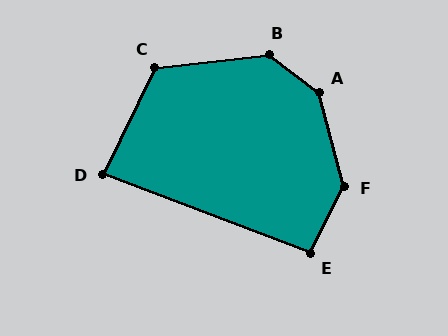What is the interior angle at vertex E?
Approximately 96 degrees (obtuse).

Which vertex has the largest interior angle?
A, at approximately 142 degrees.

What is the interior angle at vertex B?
Approximately 137 degrees (obtuse).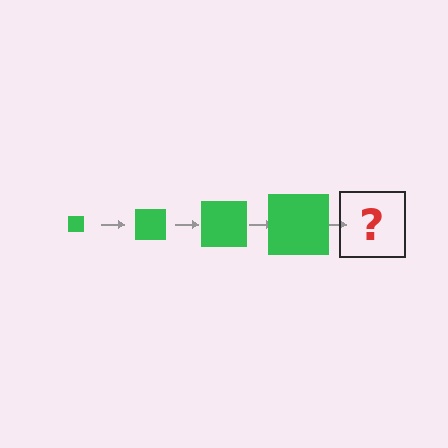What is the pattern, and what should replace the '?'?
The pattern is that the square gets progressively larger each step. The '?' should be a green square, larger than the previous one.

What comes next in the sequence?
The next element should be a green square, larger than the previous one.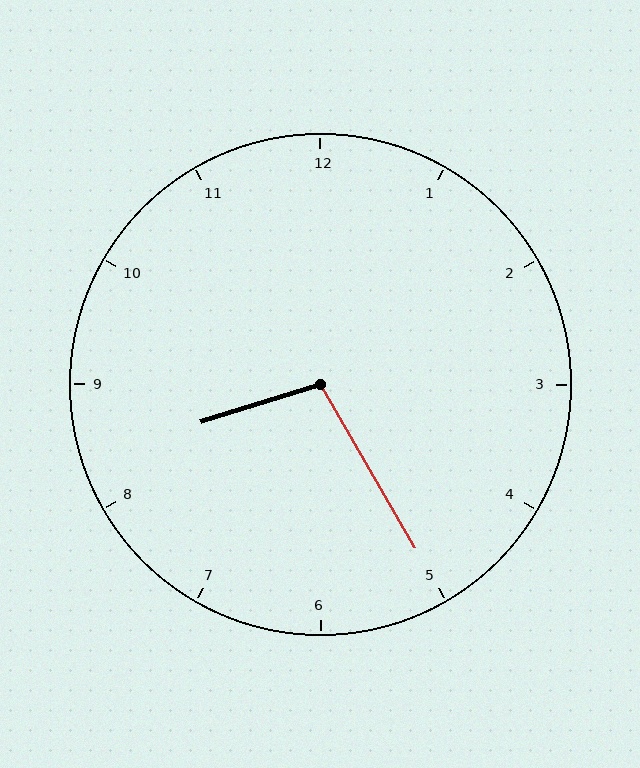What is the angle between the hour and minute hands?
Approximately 102 degrees.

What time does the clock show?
8:25.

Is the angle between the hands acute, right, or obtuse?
It is obtuse.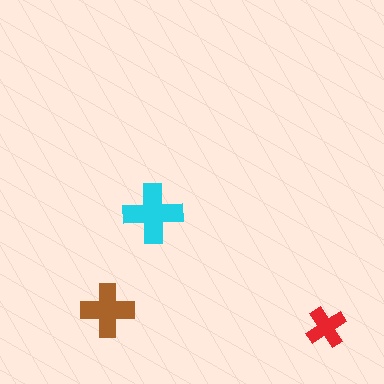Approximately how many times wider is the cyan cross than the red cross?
About 1.5 times wider.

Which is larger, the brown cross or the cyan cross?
The cyan one.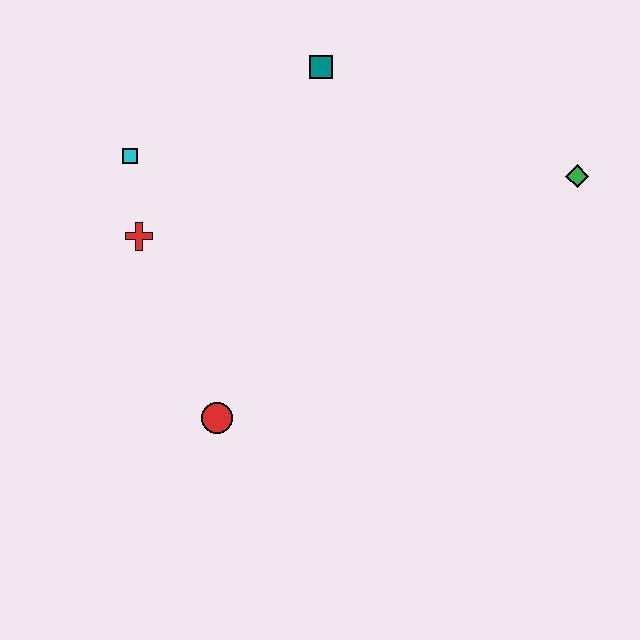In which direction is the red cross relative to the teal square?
The red cross is to the left of the teal square.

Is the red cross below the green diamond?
Yes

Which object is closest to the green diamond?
The teal square is closest to the green diamond.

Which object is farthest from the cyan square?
The green diamond is farthest from the cyan square.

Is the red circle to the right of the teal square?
No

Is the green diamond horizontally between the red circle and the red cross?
No